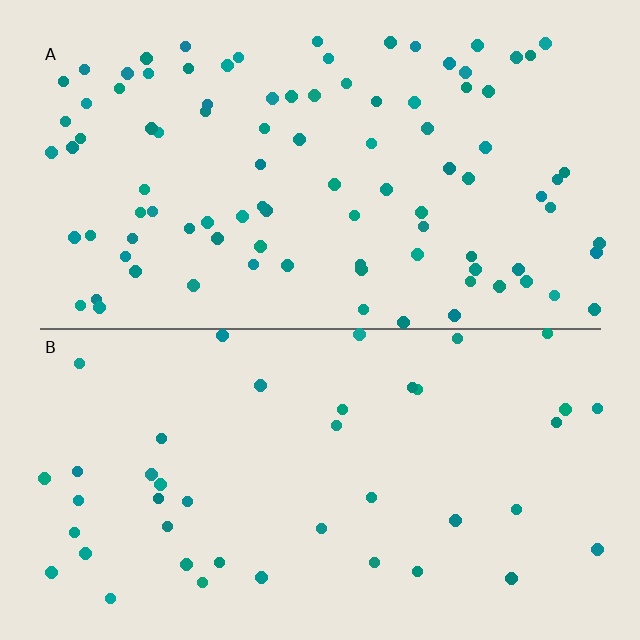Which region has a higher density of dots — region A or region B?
A (the top).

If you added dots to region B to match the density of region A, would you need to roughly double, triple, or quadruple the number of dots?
Approximately double.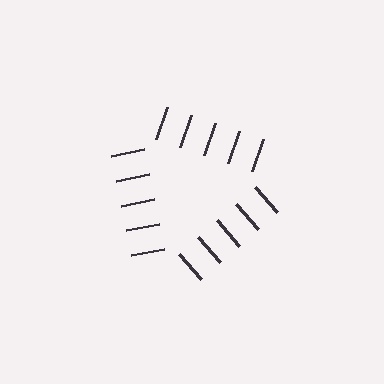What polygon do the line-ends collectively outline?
An illusory triangle — the line segments terminate on its edges but no continuous stroke is drawn.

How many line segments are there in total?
15 — 5 along each of the 3 edges.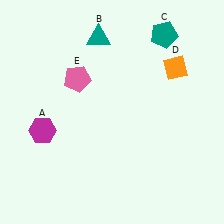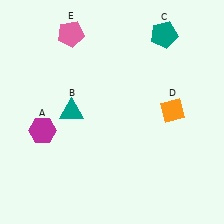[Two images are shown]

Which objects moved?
The objects that moved are: the teal triangle (B), the orange diamond (D), the pink pentagon (E).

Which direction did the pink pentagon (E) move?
The pink pentagon (E) moved up.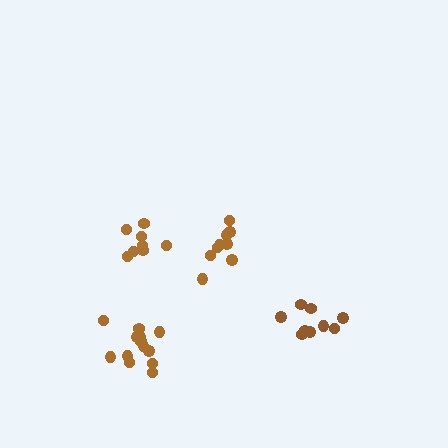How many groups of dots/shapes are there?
There are 4 groups.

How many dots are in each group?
Group 1: 10 dots, Group 2: 8 dots, Group 3: 9 dots, Group 4: 13 dots (40 total).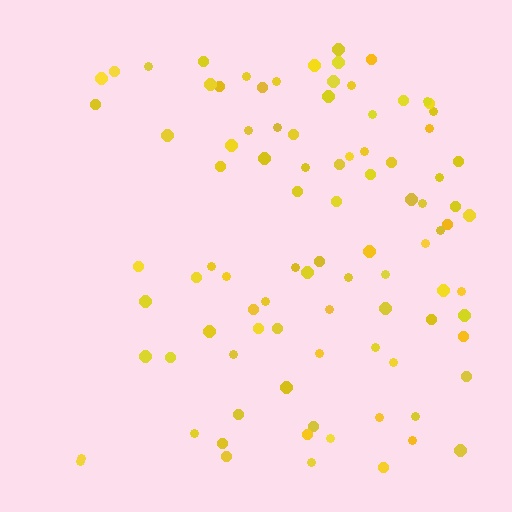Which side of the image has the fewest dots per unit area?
The left.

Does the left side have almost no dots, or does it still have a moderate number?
Still a moderate number, just noticeably fewer than the right.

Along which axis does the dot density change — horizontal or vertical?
Horizontal.